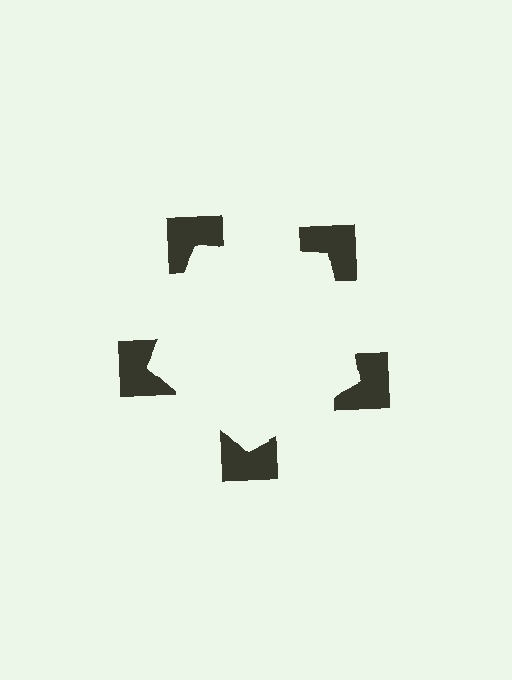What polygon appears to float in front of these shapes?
An illusory pentagon — its edges are inferred from the aligned wedge cuts in the notched squares, not physically drawn.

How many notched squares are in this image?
There are 5 — one at each vertex of the illusory pentagon.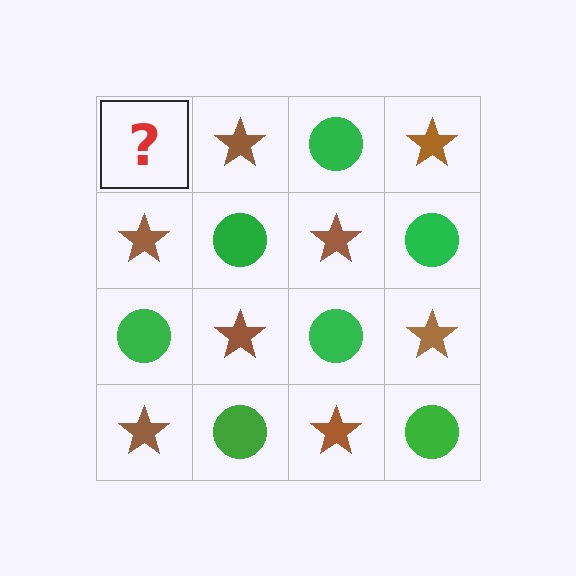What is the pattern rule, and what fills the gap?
The rule is that it alternates green circle and brown star in a checkerboard pattern. The gap should be filled with a green circle.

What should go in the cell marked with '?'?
The missing cell should contain a green circle.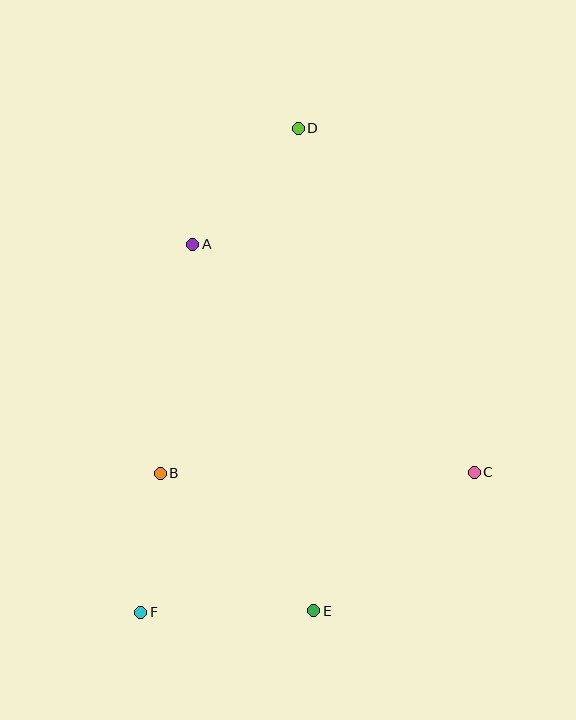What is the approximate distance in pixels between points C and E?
The distance between C and E is approximately 212 pixels.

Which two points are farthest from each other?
Points D and F are farthest from each other.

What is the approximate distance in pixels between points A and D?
The distance between A and D is approximately 157 pixels.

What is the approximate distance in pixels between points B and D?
The distance between B and D is approximately 371 pixels.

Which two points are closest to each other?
Points B and F are closest to each other.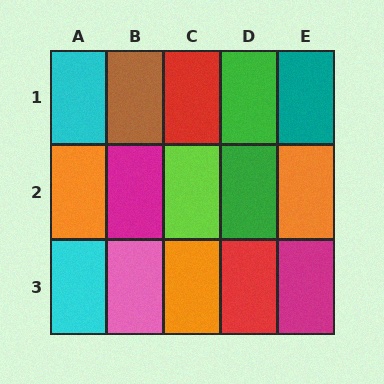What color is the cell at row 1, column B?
Brown.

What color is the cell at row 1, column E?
Teal.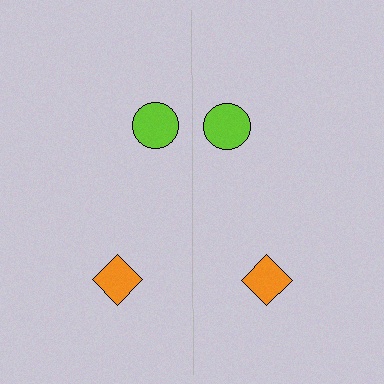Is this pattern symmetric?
Yes, this pattern has bilateral (reflection) symmetry.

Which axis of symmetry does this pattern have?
The pattern has a vertical axis of symmetry running through the center of the image.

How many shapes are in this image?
There are 4 shapes in this image.